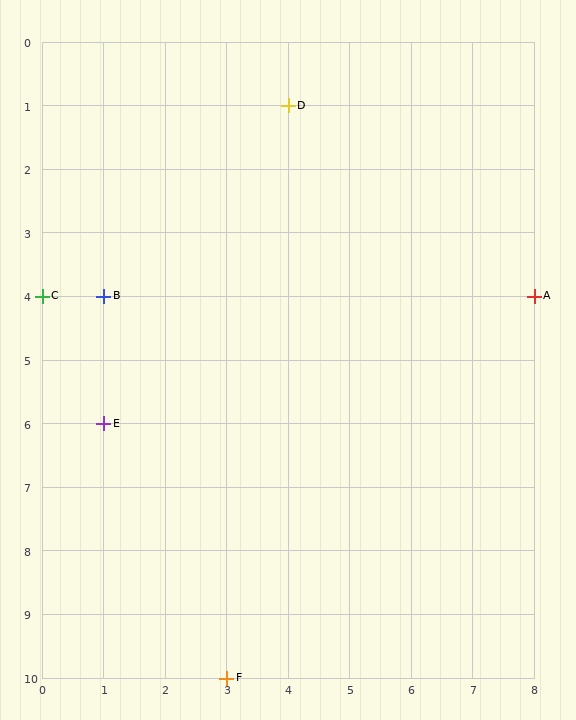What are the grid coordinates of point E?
Point E is at grid coordinates (1, 6).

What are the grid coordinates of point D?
Point D is at grid coordinates (4, 1).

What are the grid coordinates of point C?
Point C is at grid coordinates (0, 4).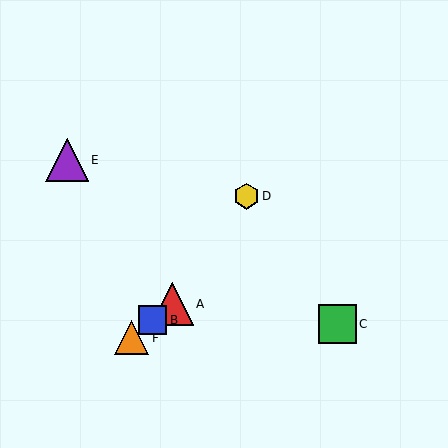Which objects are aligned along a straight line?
Objects A, B, F are aligned along a straight line.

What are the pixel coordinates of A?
Object A is at (172, 304).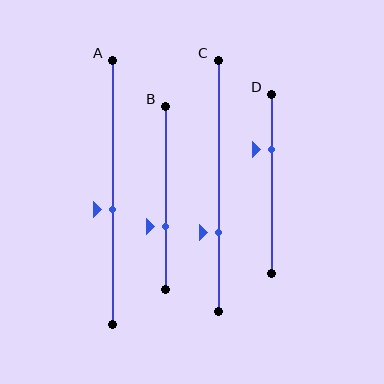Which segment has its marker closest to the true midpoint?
Segment A has its marker closest to the true midpoint.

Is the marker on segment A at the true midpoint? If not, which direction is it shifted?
No, the marker on segment A is shifted downward by about 6% of the segment length.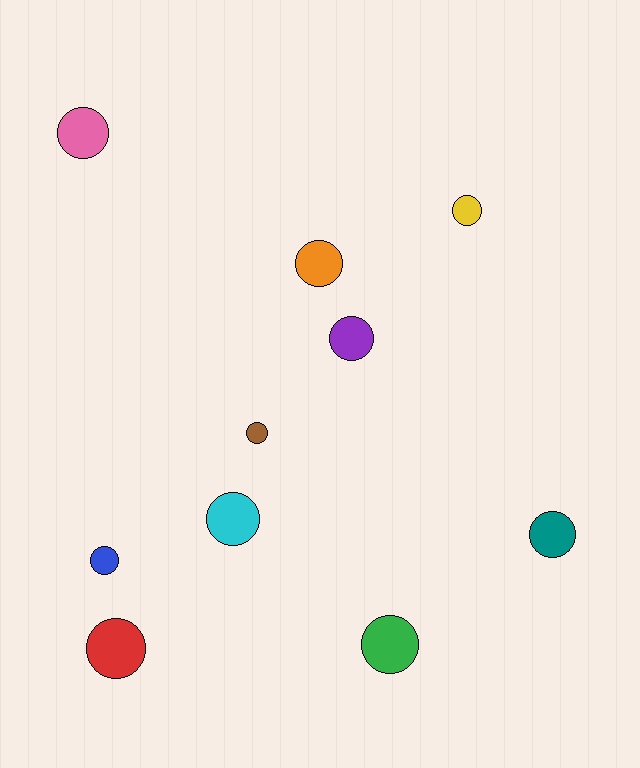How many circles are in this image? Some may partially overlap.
There are 10 circles.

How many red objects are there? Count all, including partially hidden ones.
There is 1 red object.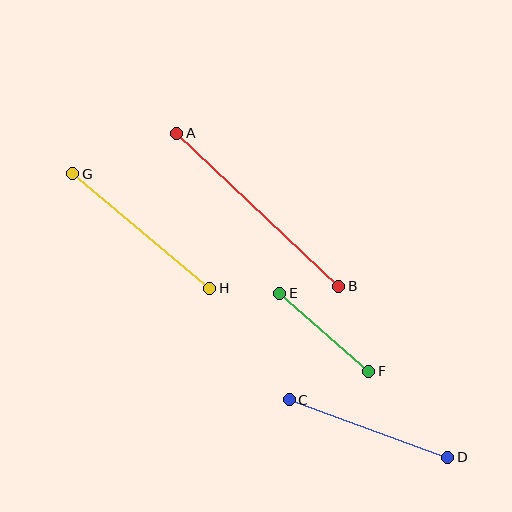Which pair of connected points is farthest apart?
Points A and B are farthest apart.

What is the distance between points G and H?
The distance is approximately 179 pixels.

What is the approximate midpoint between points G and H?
The midpoint is at approximately (141, 231) pixels.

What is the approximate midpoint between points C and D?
The midpoint is at approximately (369, 428) pixels.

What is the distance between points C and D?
The distance is approximately 168 pixels.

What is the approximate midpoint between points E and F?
The midpoint is at approximately (324, 332) pixels.